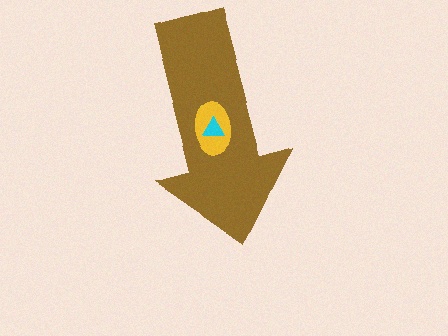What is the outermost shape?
The brown arrow.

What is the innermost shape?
The cyan triangle.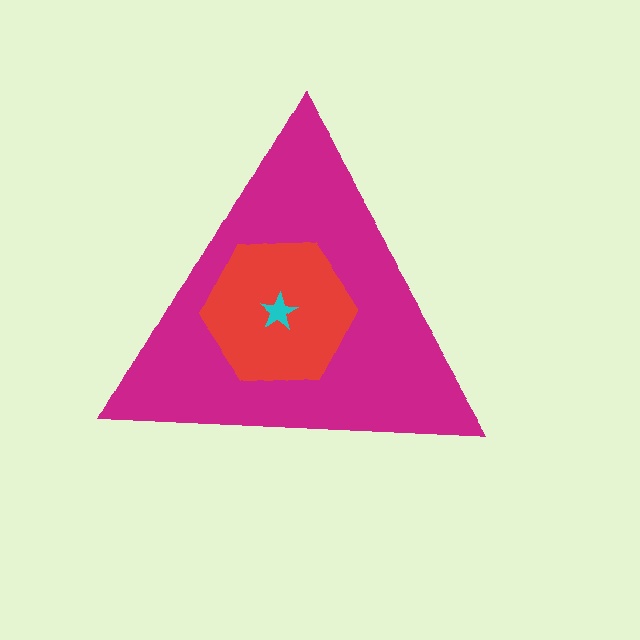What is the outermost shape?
The magenta triangle.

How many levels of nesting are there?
3.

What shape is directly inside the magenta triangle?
The red hexagon.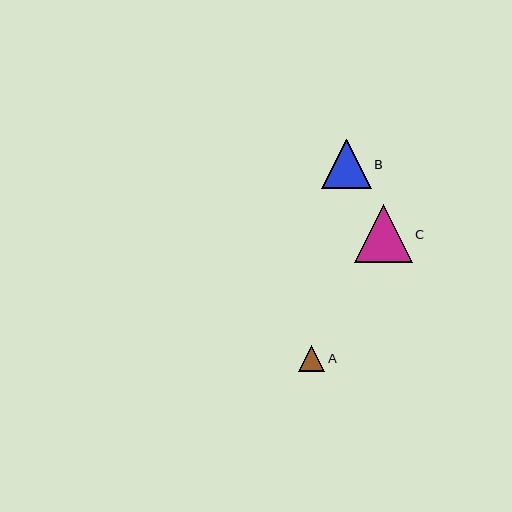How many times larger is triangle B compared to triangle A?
Triangle B is approximately 1.9 times the size of triangle A.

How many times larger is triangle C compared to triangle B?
Triangle C is approximately 1.2 times the size of triangle B.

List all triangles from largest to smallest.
From largest to smallest: C, B, A.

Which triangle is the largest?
Triangle C is the largest with a size of approximately 58 pixels.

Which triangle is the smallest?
Triangle A is the smallest with a size of approximately 27 pixels.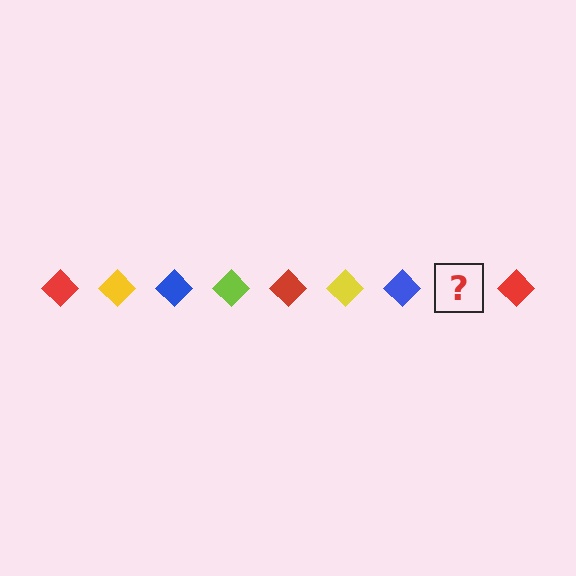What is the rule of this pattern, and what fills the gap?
The rule is that the pattern cycles through red, yellow, blue, lime diamonds. The gap should be filled with a lime diamond.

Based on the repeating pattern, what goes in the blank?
The blank should be a lime diamond.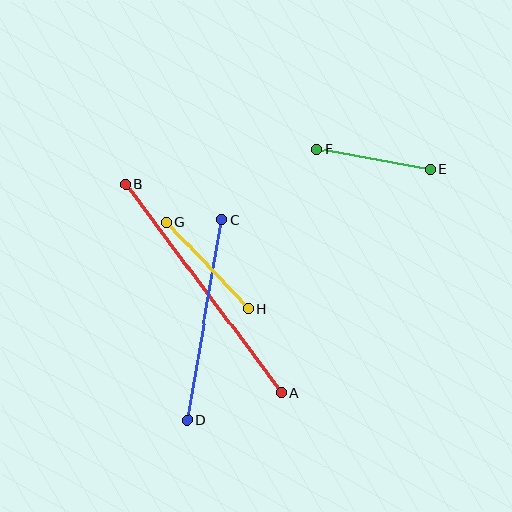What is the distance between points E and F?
The distance is approximately 116 pixels.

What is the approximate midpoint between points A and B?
The midpoint is at approximately (203, 289) pixels.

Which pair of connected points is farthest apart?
Points A and B are farthest apart.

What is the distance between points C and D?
The distance is approximately 203 pixels.